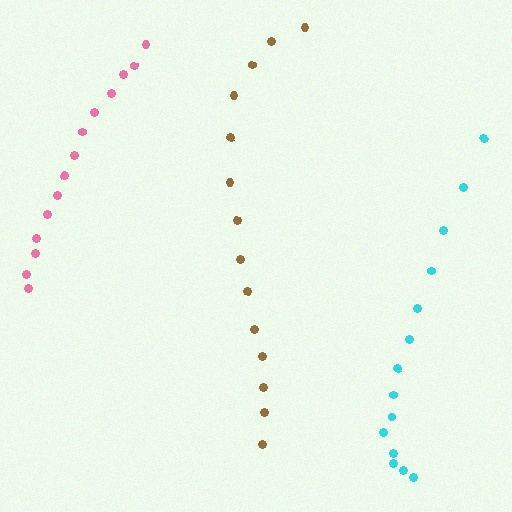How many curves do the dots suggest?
There are 3 distinct paths.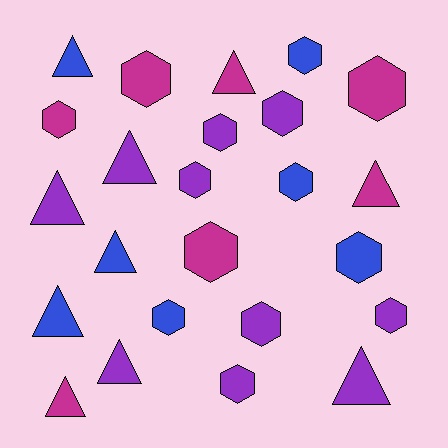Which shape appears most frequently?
Hexagon, with 14 objects.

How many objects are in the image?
There are 24 objects.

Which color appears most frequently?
Purple, with 10 objects.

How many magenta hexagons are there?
There are 4 magenta hexagons.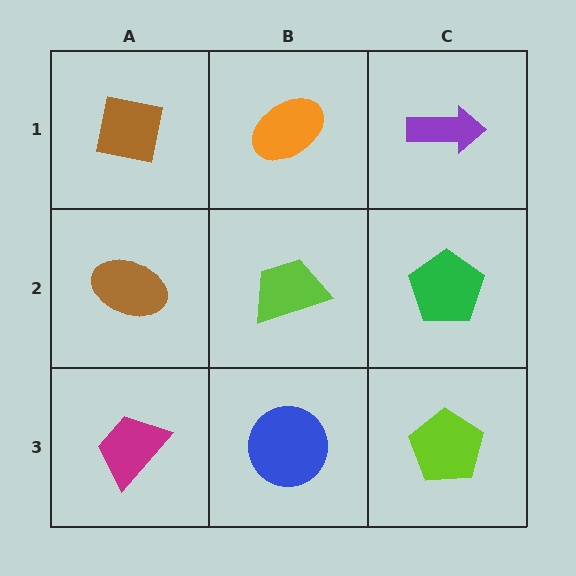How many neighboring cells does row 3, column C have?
2.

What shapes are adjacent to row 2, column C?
A purple arrow (row 1, column C), a lime pentagon (row 3, column C), a lime trapezoid (row 2, column B).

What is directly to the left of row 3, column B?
A magenta trapezoid.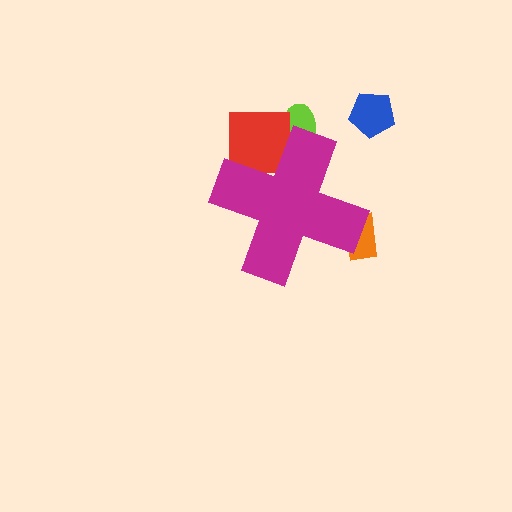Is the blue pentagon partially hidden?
No, the blue pentagon is fully visible.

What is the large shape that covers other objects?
A magenta cross.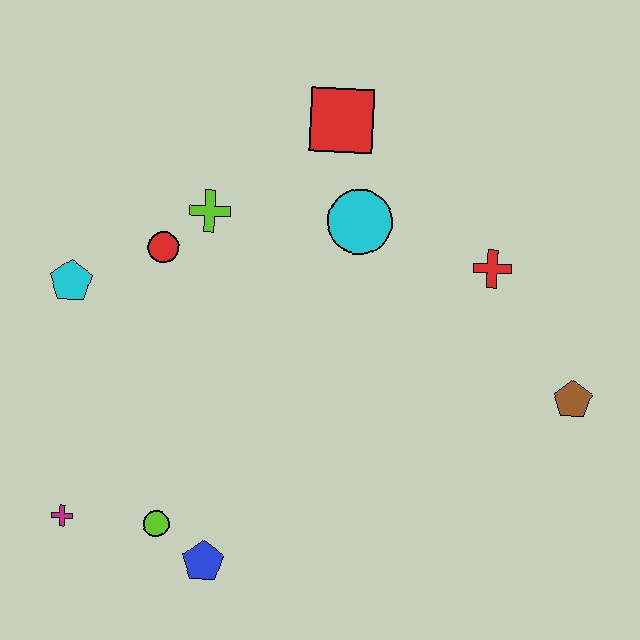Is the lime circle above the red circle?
No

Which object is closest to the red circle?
The lime cross is closest to the red circle.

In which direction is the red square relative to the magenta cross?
The red square is above the magenta cross.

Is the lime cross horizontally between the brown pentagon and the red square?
No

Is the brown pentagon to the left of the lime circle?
No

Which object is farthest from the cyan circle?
The magenta cross is farthest from the cyan circle.